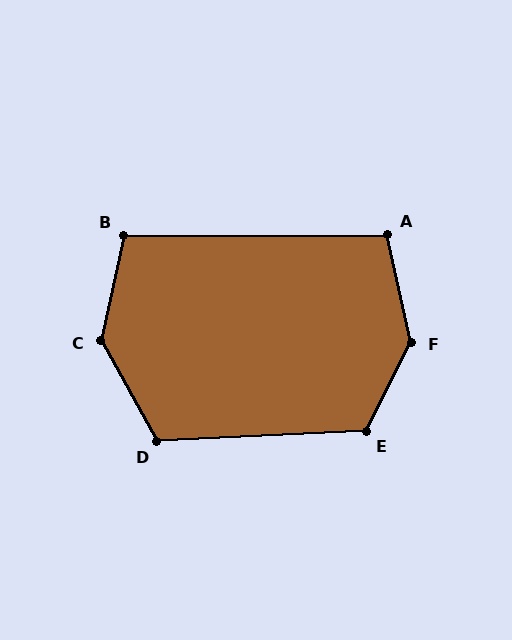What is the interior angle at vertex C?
Approximately 138 degrees (obtuse).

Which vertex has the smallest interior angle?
A, at approximately 102 degrees.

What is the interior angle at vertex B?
Approximately 103 degrees (obtuse).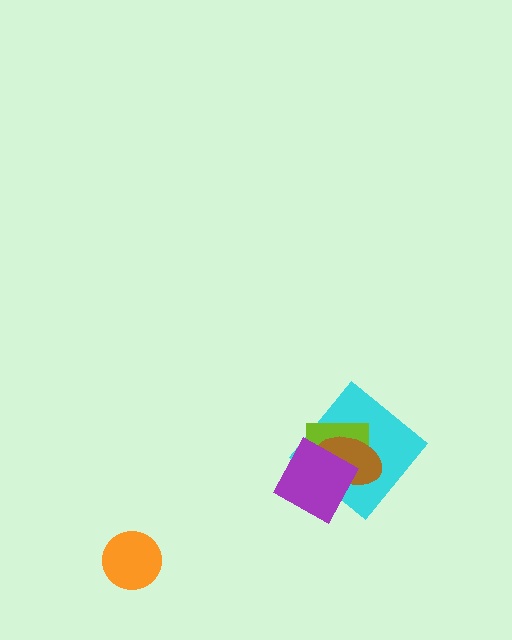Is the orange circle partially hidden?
No, no other shape covers it.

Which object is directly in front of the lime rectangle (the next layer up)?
The brown ellipse is directly in front of the lime rectangle.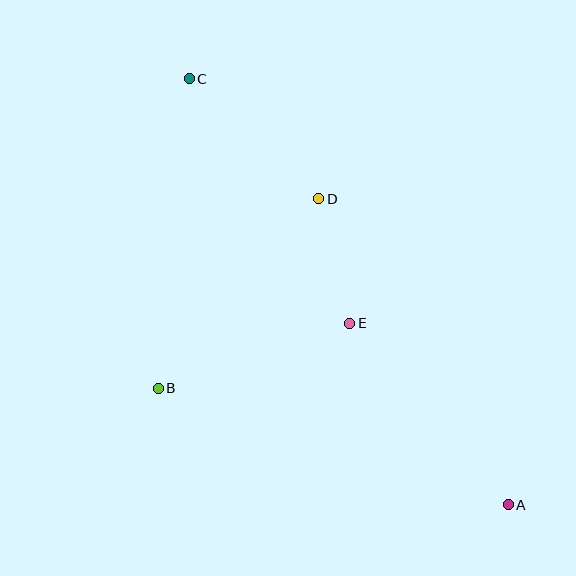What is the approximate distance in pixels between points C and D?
The distance between C and D is approximately 177 pixels.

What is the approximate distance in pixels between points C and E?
The distance between C and E is approximately 292 pixels.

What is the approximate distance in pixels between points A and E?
The distance between A and E is approximately 241 pixels.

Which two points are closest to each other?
Points D and E are closest to each other.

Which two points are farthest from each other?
Points A and C are farthest from each other.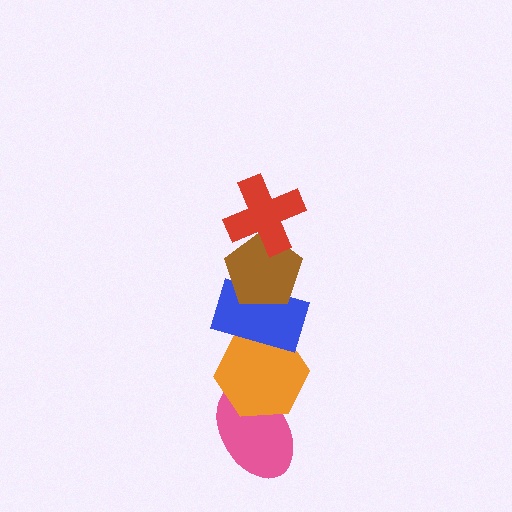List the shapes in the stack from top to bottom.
From top to bottom: the red cross, the brown pentagon, the blue rectangle, the orange hexagon, the pink ellipse.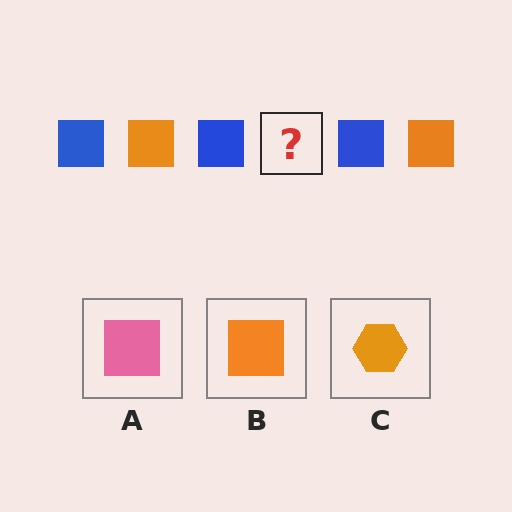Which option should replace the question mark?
Option B.